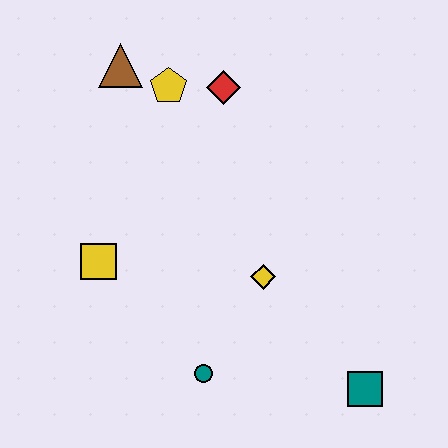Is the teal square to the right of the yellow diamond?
Yes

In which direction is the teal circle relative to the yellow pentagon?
The teal circle is below the yellow pentagon.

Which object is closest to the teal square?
The yellow diamond is closest to the teal square.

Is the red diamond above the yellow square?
Yes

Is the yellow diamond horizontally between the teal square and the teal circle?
Yes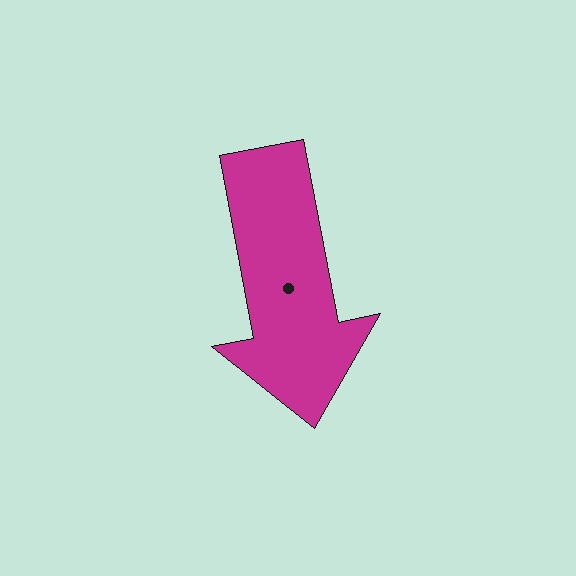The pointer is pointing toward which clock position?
Roughly 6 o'clock.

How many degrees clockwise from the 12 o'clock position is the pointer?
Approximately 169 degrees.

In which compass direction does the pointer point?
South.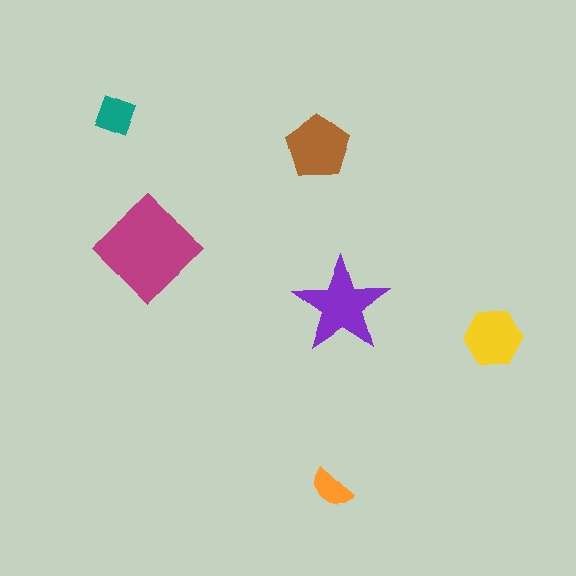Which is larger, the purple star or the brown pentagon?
The purple star.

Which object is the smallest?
The orange semicircle.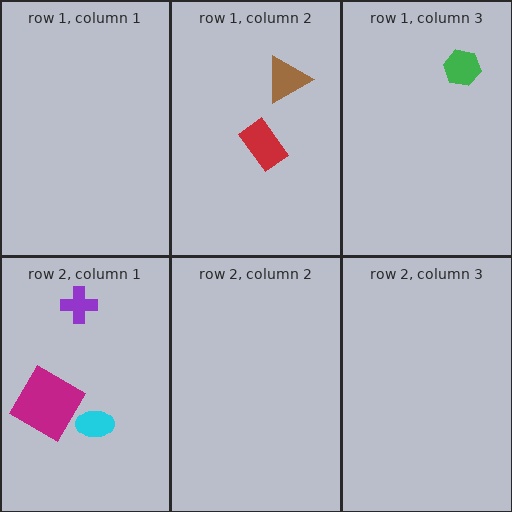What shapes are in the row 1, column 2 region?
The red rectangle, the brown triangle.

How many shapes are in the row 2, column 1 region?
3.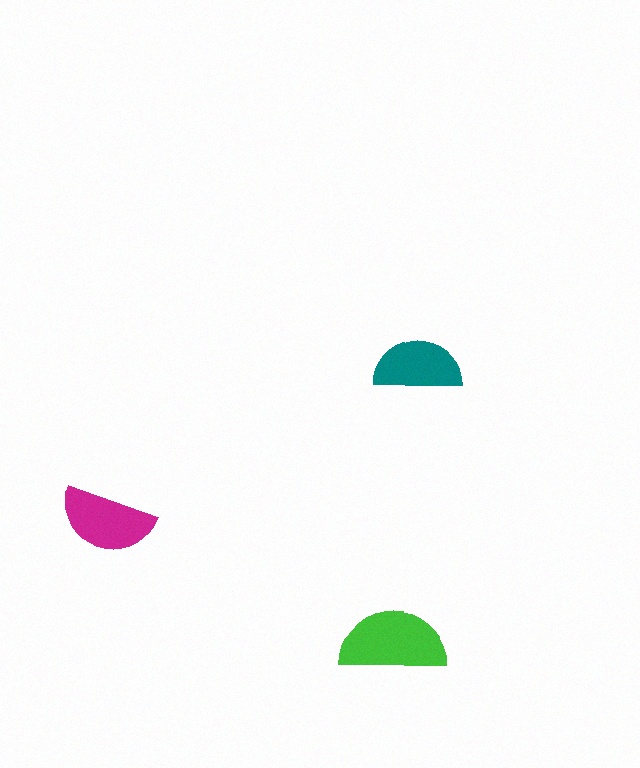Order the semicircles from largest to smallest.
the green one, the magenta one, the teal one.